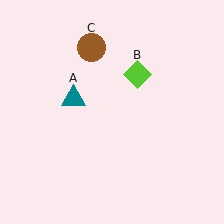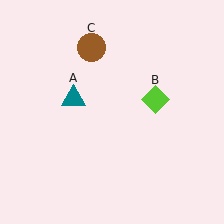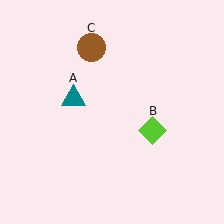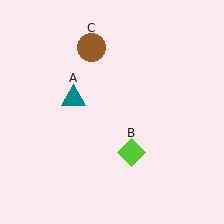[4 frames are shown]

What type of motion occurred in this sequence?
The lime diamond (object B) rotated clockwise around the center of the scene.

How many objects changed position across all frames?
1 object changed position: lime diamond (object B).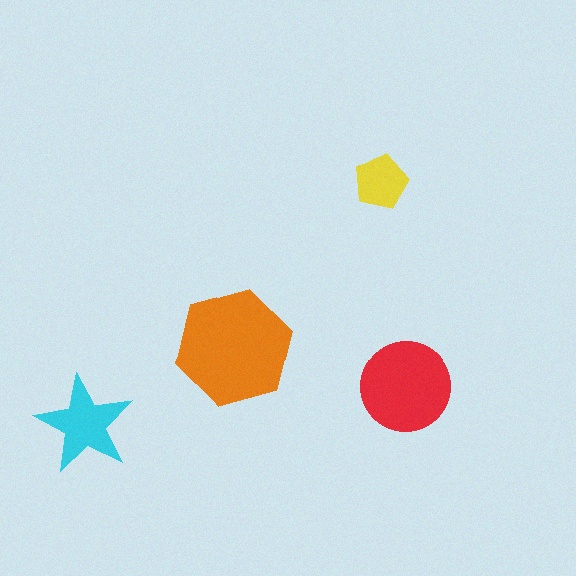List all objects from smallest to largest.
The yellow pentagon, the cyan star, the red circle, the orange hexagon.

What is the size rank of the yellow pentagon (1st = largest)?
4th.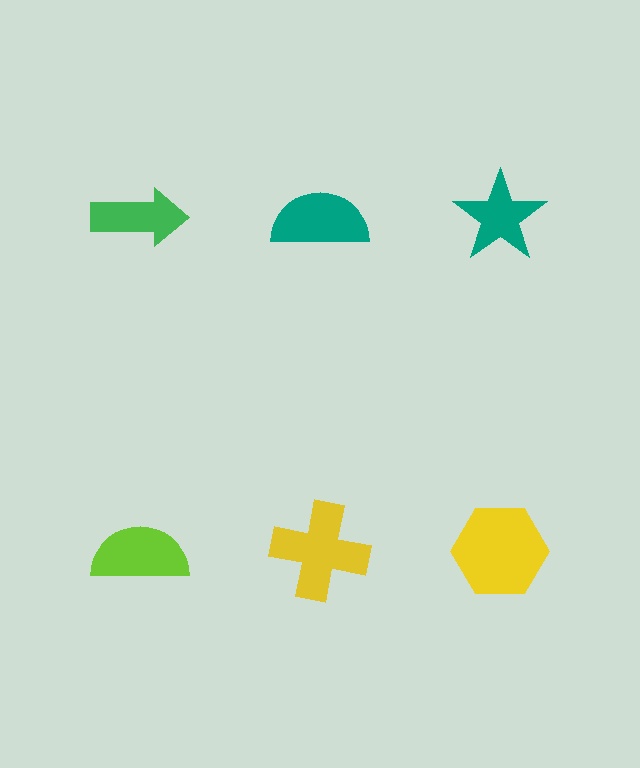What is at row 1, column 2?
A teal semicircle.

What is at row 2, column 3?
A yellow hexagon.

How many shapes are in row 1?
3 shapes.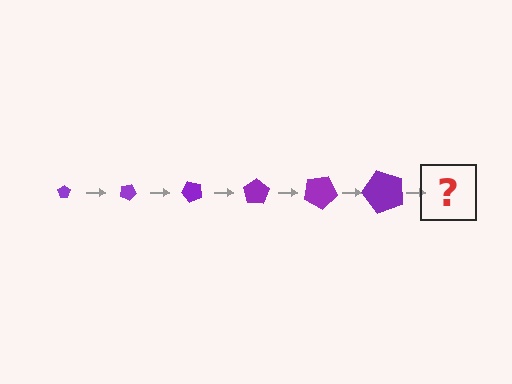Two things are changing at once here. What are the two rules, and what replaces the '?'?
The two rules are that the pentagon grows larger each step and it rotates 25 degrees each step. The '?' should be a pentagon, larger than the previous one and rotated 150 degrees from the start.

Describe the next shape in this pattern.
It should be a pentagon, larger than the previous one and rotated 150 degrees from the start.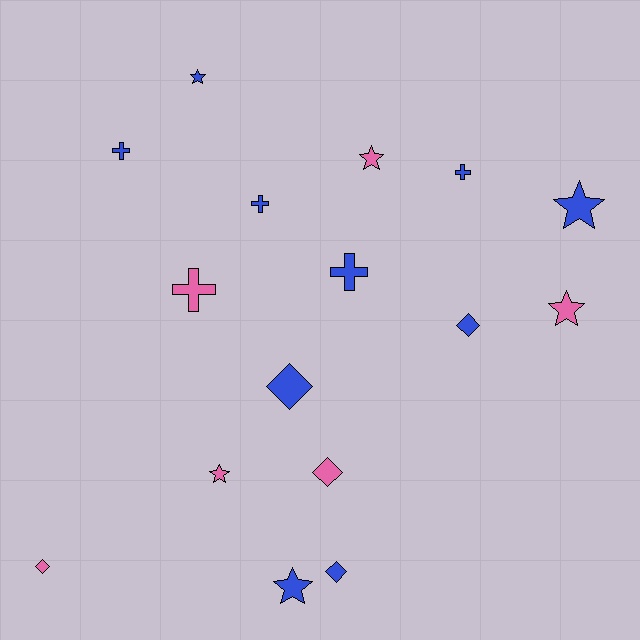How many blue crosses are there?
There are 4 blue crosses.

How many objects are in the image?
There are 16 objects.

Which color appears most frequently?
Blue, with 10 objects.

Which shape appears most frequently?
Star, with 6 objects.